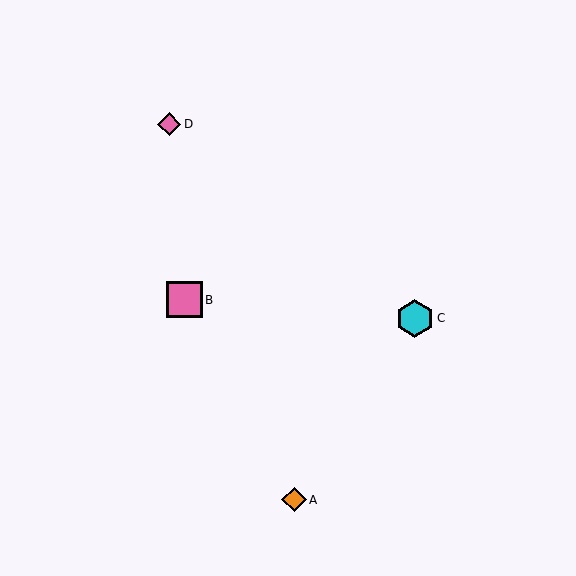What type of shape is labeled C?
Shape C is a cyan hexagon.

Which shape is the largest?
The cyan hexagon (labeled C) is the largest.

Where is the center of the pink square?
The center of the pink square is at (184, 300).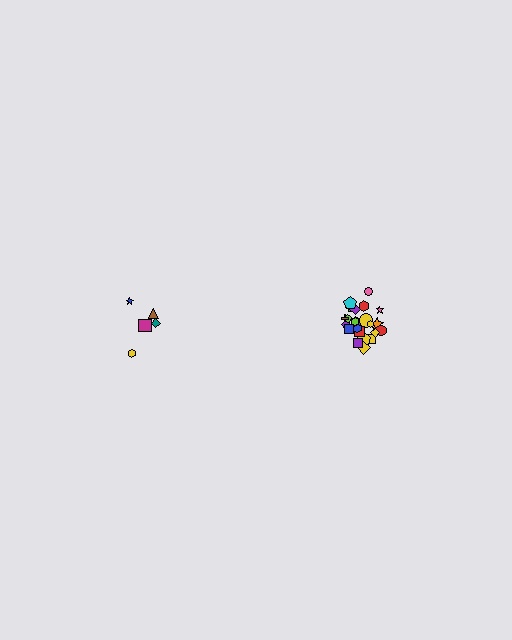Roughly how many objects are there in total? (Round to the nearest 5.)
Roughly 30 objects in total.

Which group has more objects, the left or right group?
The right group.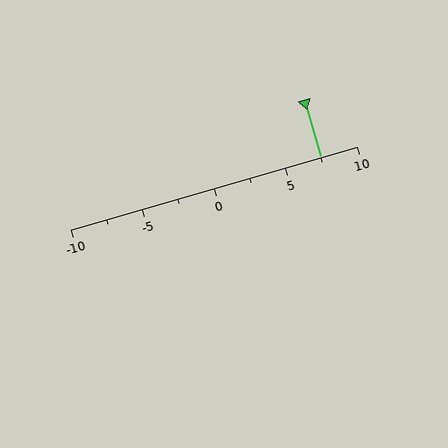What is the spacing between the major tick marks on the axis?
The major ticks are spaced 5 apart.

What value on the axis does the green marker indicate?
The marker indicates approximately 7.5.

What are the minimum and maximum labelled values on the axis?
The axis runs from -10 to 10.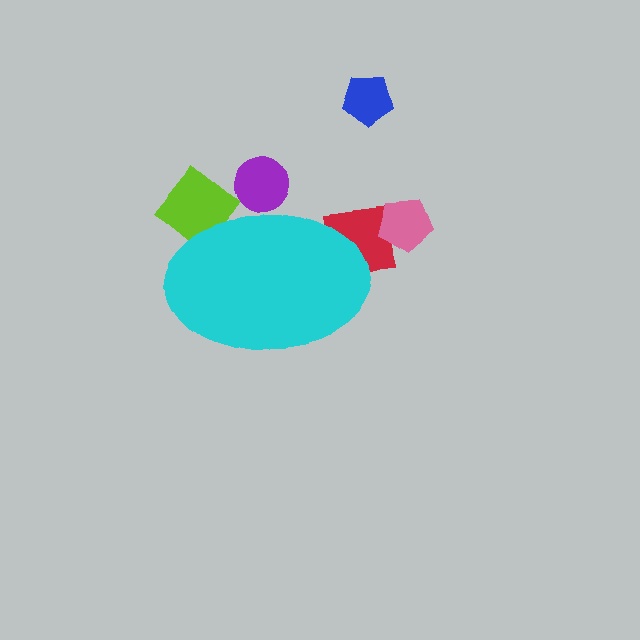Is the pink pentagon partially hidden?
No, the pink pentagon is fully visible.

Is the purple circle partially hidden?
Yes, the purple circle is partially hidden behind the cyan ellipse.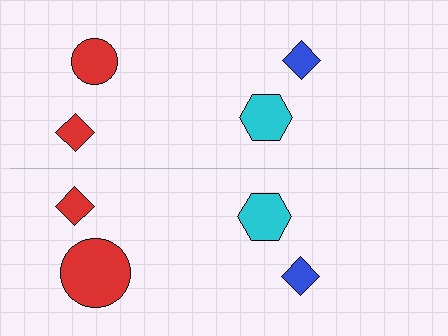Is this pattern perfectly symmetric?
No, the pattern is not perfectly symmetric. The red circle on the bottom side has a different size than its mirror counterpart.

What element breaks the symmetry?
The red circle on the bottom side has a different size than its mirror counterpart.